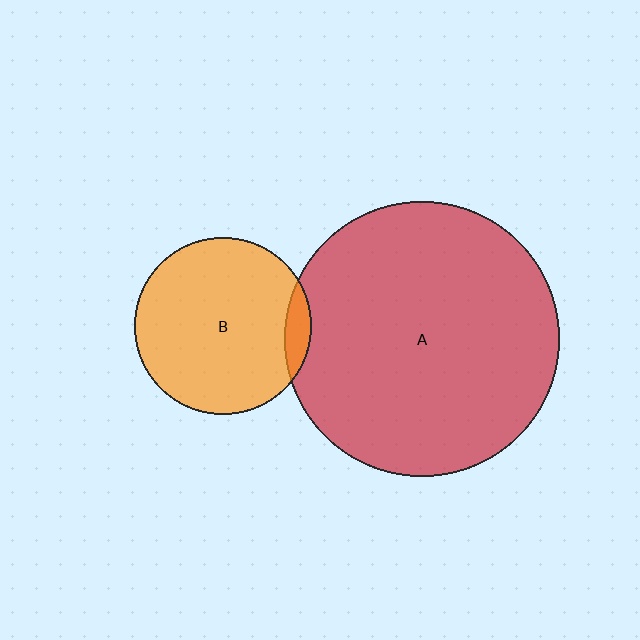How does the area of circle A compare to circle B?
Approximately 2.4 times.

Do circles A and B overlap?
Yes.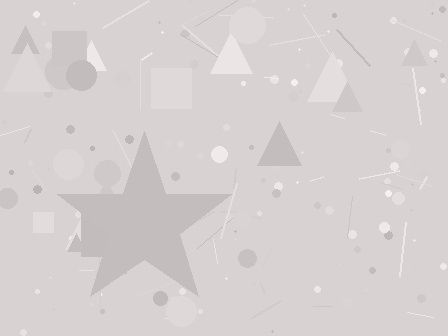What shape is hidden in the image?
A star is hidden in the image.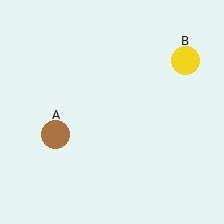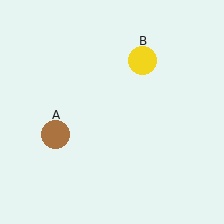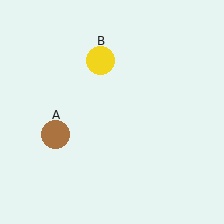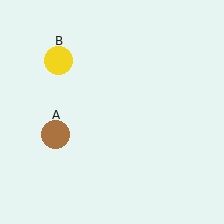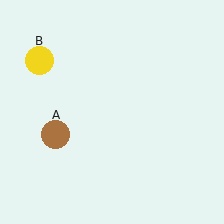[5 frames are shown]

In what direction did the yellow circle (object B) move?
The yellow circle (object B) moved left.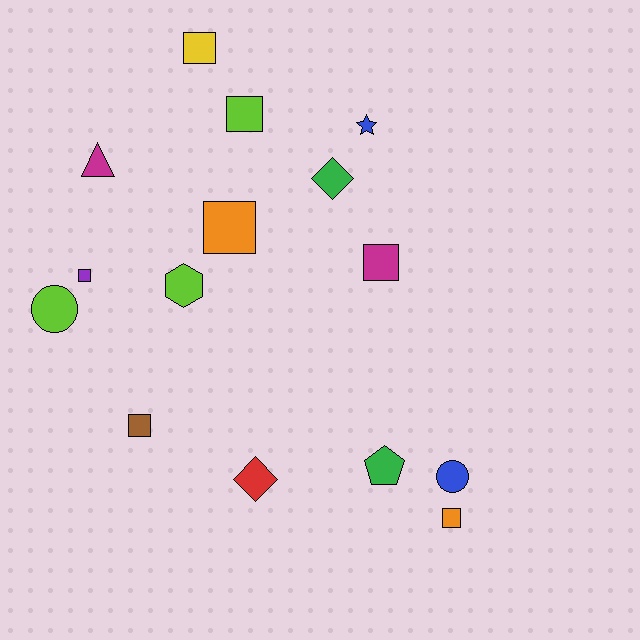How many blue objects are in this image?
There are 2 blue objects.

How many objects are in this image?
There are 15 objects.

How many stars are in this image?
There is 1 star.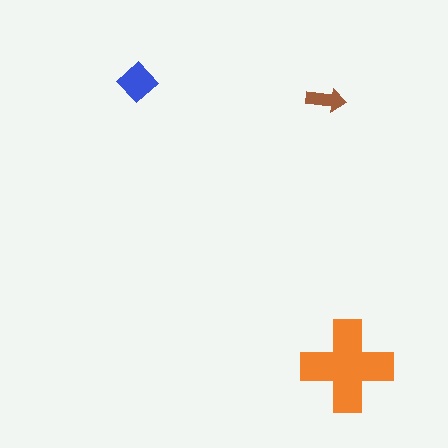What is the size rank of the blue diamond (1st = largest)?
2nd.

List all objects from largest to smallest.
The orange cross, the blue diamond, the brown arrow.